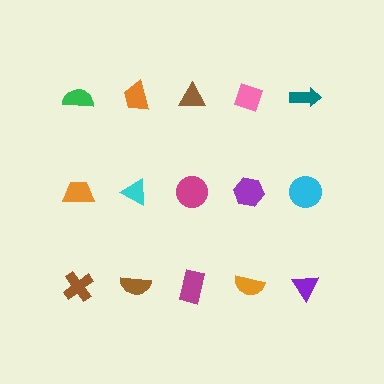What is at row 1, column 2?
An orange trapezoid.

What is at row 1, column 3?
A brown triangle.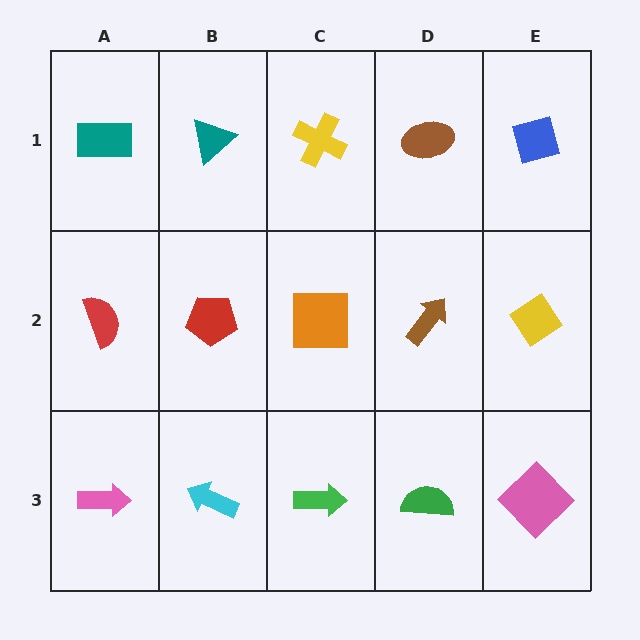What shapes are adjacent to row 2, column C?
A yellow cross (row 1, column C), a green arrow (row 3, column C), a red pentagon (row 2, column B), a brown arrow (row 2, column D).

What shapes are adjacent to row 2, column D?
A brown ellipse (row 1, column D), a green semicircle (row 3, column D), an orange square (row 2, column C), a yellow diamond (row 2, column E).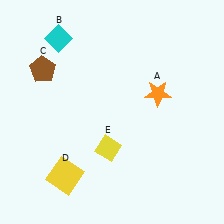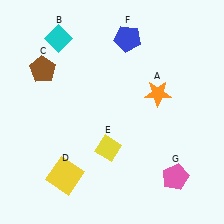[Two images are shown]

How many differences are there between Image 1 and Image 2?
There are 2 differences between the two images.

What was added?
A blue pentagon (F), a pink pentagon (G) were added in Image 2.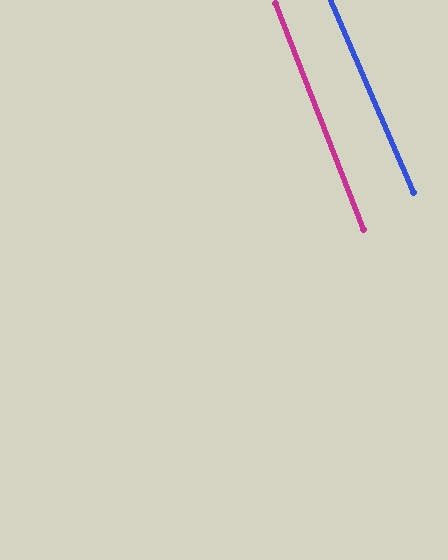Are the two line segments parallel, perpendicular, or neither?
Parallel — their directions differ by only 1.8°.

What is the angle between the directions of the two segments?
Approximately 2 degrees.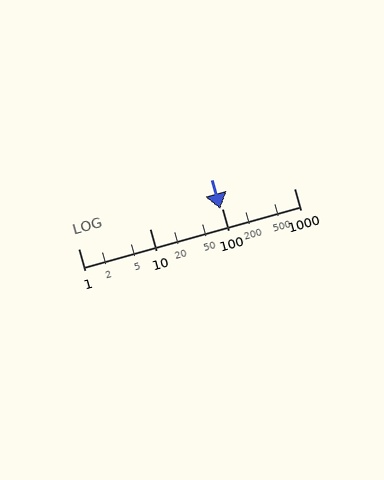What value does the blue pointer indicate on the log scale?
The pointer indicates approximately 95.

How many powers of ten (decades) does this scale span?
The scale spans 3 decades, from 1 to 1000.